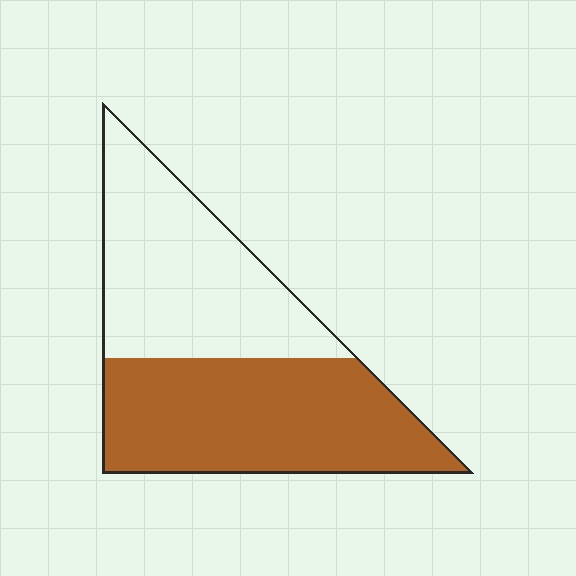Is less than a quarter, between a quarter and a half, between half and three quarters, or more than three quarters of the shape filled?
Between half and three quarters.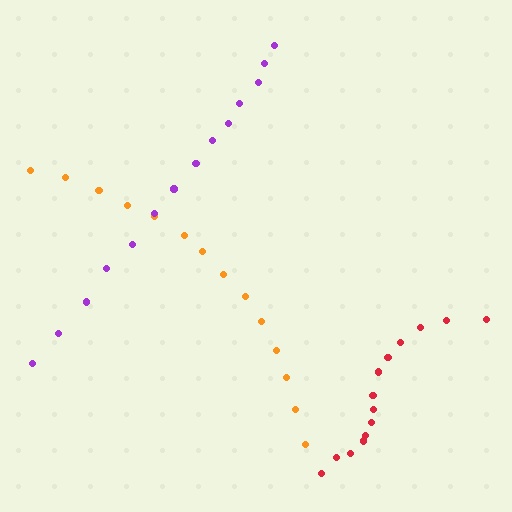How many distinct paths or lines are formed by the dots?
There are 3 distinct paths.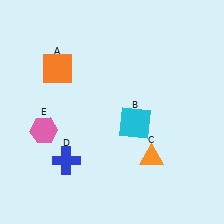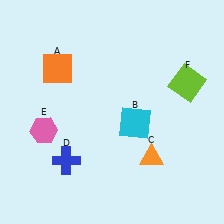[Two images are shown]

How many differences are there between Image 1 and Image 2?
There is 1 difference between the two images.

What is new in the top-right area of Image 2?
A lime square (F) was added in the top-right area of Image 2.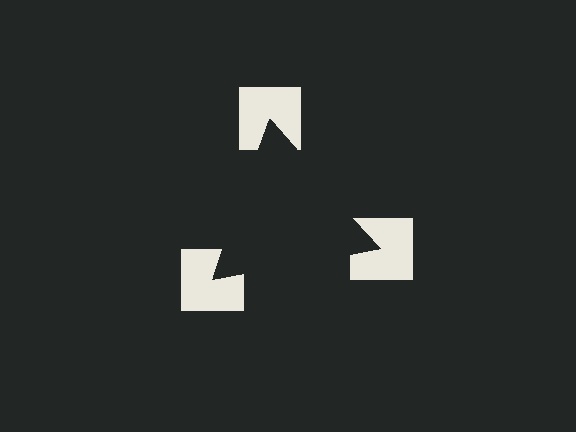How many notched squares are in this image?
There are 3 — one at each vertex of the illusory triangle.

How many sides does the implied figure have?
3 sides.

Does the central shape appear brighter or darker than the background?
It typically appears slightly darker than the background, even though no actual brightness change is drawn.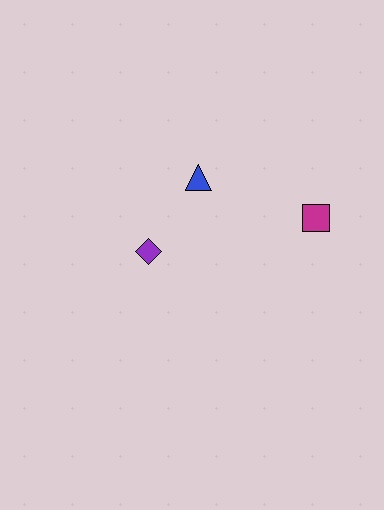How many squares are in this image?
There is 1 square.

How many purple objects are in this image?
There is 1 purple object.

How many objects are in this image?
There are 3 objects.